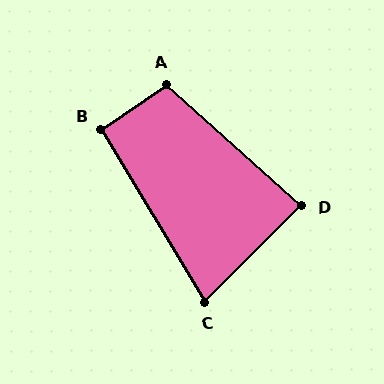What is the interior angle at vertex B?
Approximately 93 degrees (approximately right).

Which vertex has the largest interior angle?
A, at approximately 104 degrees.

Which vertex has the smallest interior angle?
C, at approximately 76 degrees.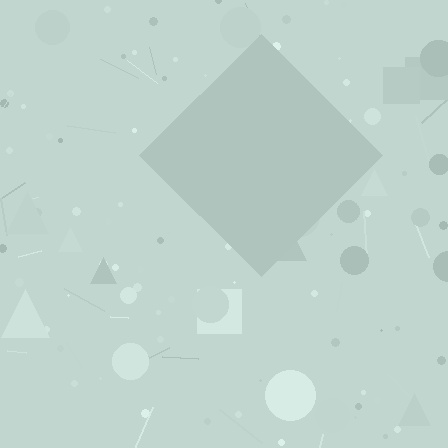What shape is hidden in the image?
A diamond is hidden in the image.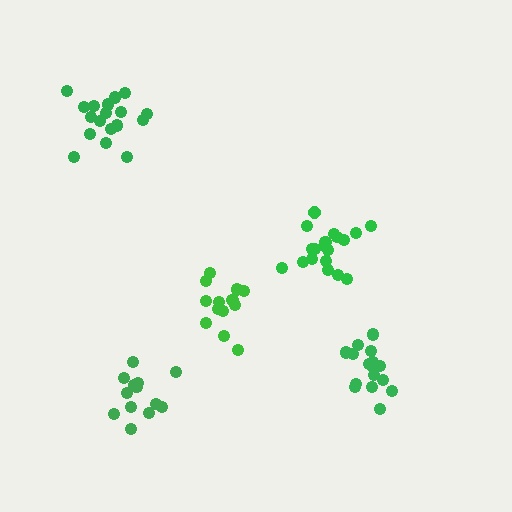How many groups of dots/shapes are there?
There are 5 groups.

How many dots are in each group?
Group 1: 19 dots, Group 2: 13 dots, Group 3: 16 dots, Group 4: 19 dots, Group 5: 13 dots (80 total).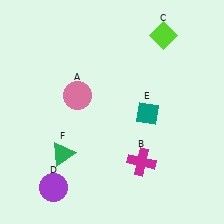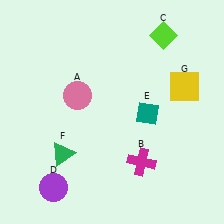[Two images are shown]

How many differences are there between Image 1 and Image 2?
There is 1 difference between the two images.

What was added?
A yellow square (G) was added in Image 2.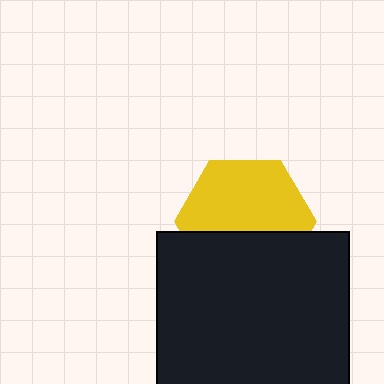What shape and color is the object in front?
The object in front is a black square.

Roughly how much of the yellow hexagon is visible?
About half of it is visible (roughly 60%).